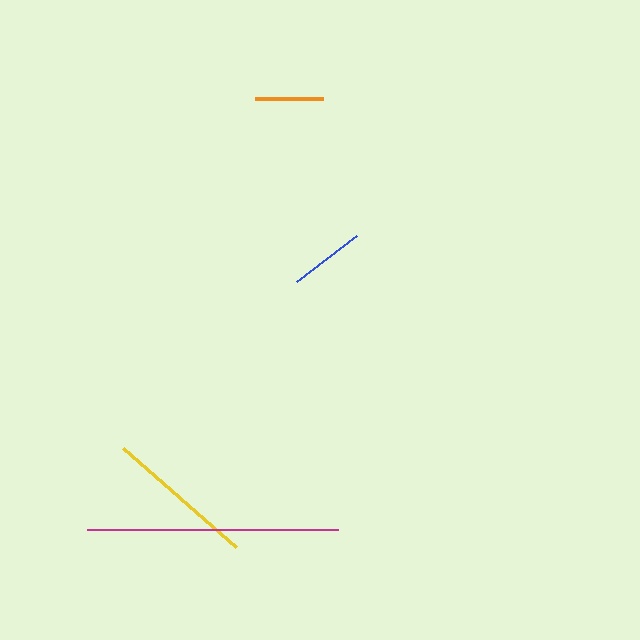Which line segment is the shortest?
The orange line is the shortest at approximately 68 pixels.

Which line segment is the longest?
The magenta line is the longest at approximately 252 pixels.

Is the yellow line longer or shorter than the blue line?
The yellow line is longer than the blue line.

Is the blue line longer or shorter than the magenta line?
The magenta line is longer than the blue line.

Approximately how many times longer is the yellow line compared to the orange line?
The yellow line is approximately 2.2 times the length of the orange line.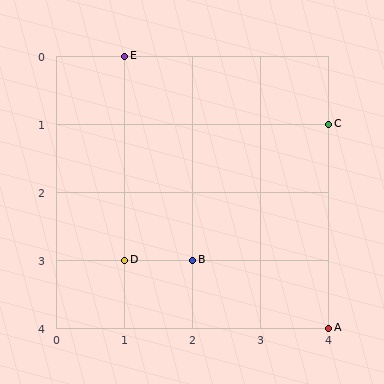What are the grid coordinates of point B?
Point B is at grid coordinates (2, 3).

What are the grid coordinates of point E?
Point E is at grid coordinates (1, 0).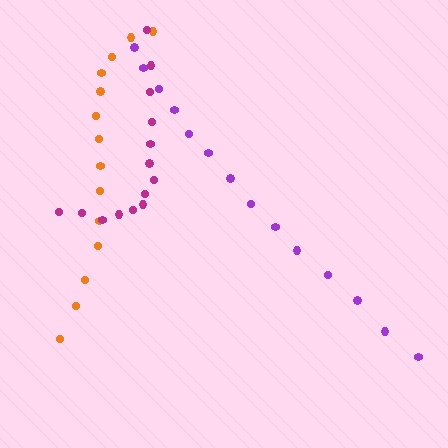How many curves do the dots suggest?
There are 3 distinct paths.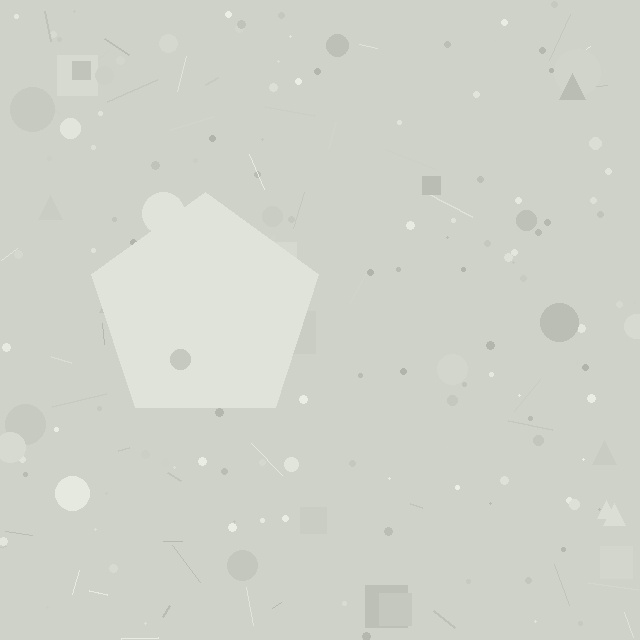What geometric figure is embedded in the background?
A pentagon is embedded in the background.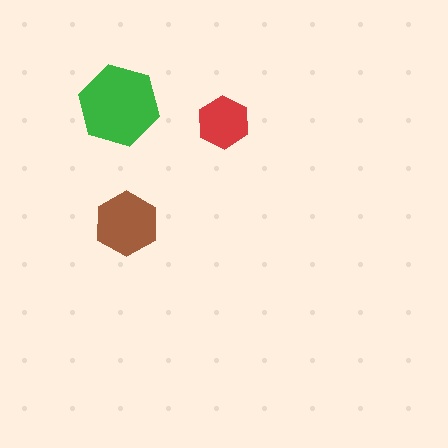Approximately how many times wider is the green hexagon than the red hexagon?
About 1.5 times wider.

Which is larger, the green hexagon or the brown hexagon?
The green one.